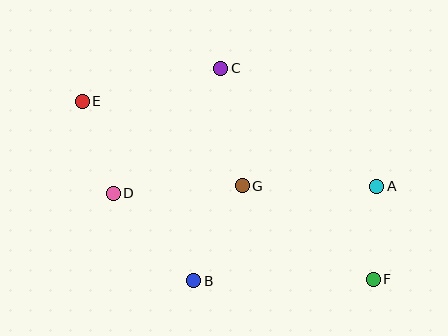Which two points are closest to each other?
Points A and F are closest to each other.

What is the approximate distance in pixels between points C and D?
The distance between C and D is approximately 165 pixels.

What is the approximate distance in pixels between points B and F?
The distance between B and F is approximately 180 pixels.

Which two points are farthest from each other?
Points E and F are farthest from each other.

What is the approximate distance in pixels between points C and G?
The distance between C and G is approximately 119 pixels.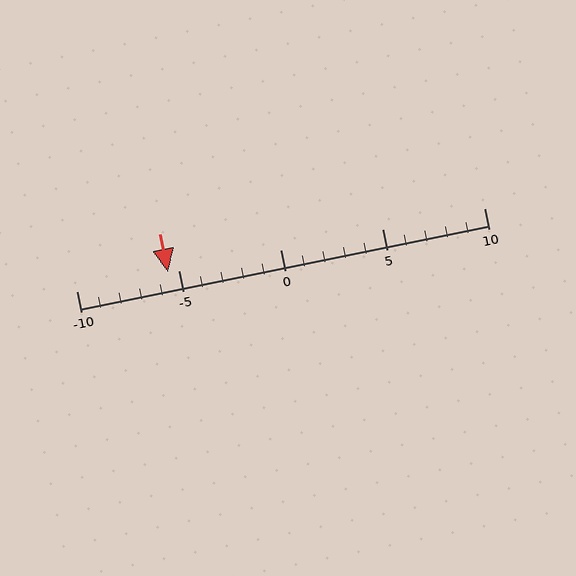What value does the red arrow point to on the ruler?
The red arrow points to approximately -6.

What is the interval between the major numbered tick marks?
The major tick marks are spaced 5 units apart.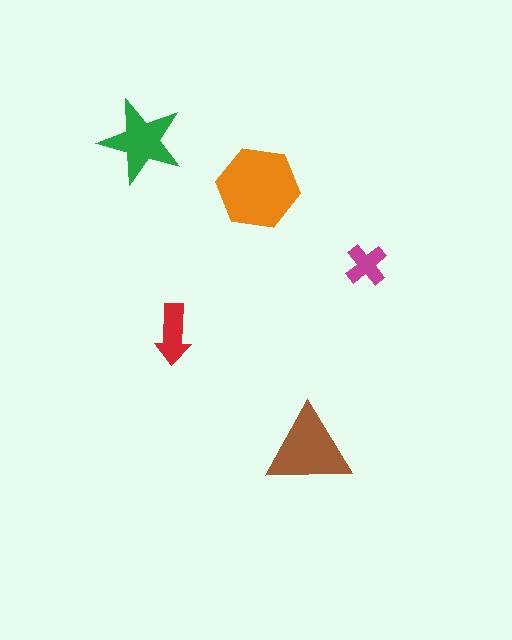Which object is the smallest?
The magenta cross.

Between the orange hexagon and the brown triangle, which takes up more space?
The orange hexagon.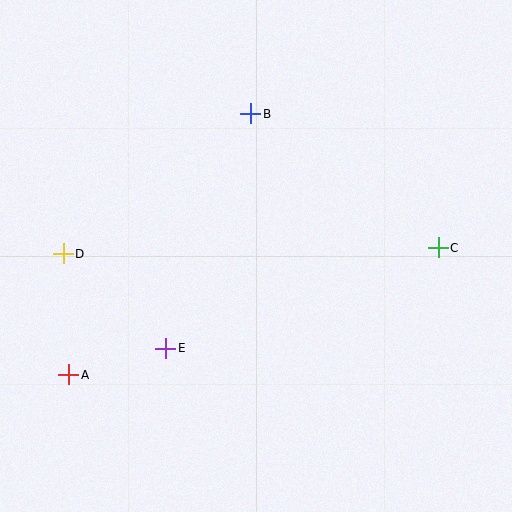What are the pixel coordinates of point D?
Point D is at (63, 254).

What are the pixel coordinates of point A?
Point A is at (69, 375).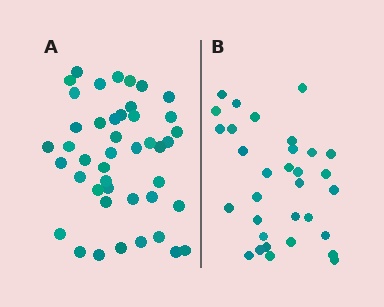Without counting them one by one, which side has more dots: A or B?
Region A (the left region) has more dots.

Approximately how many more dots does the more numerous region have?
Region A has roughly 12 or so more dots than region B.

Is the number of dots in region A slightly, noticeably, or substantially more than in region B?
Region A has noticeably more, but not dramatically so. The ratio is roughly 1.4 to 1.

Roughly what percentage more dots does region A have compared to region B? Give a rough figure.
About 40% more.